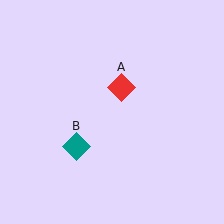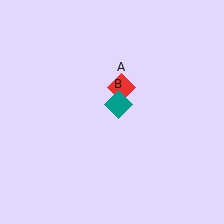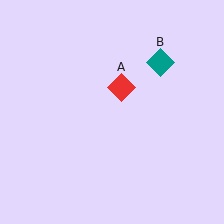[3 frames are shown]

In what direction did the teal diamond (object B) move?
The teal diamond (object B) moved up and to the right.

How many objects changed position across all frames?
1 object changed position: teal diamond (object B).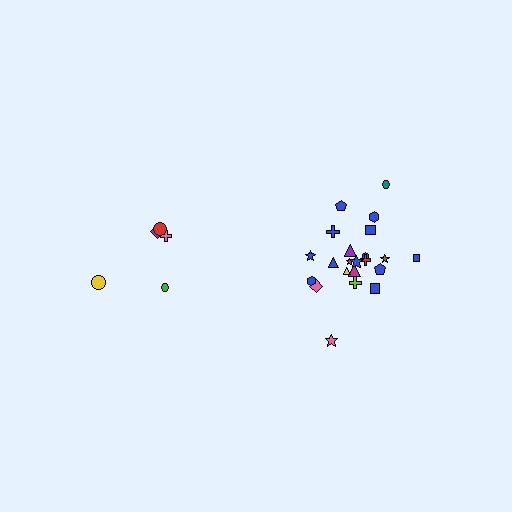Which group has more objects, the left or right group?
The right group.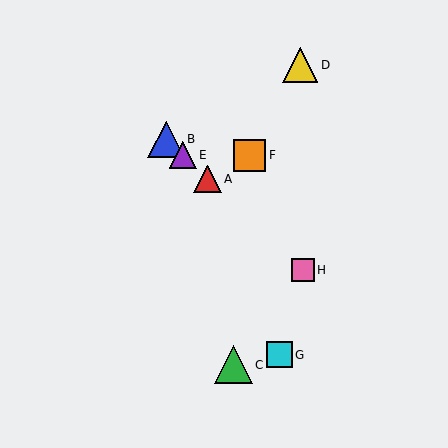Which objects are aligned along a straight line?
Objects A, B, E, H are aligned along a straight line.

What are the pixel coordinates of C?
Object C is at (233, 365).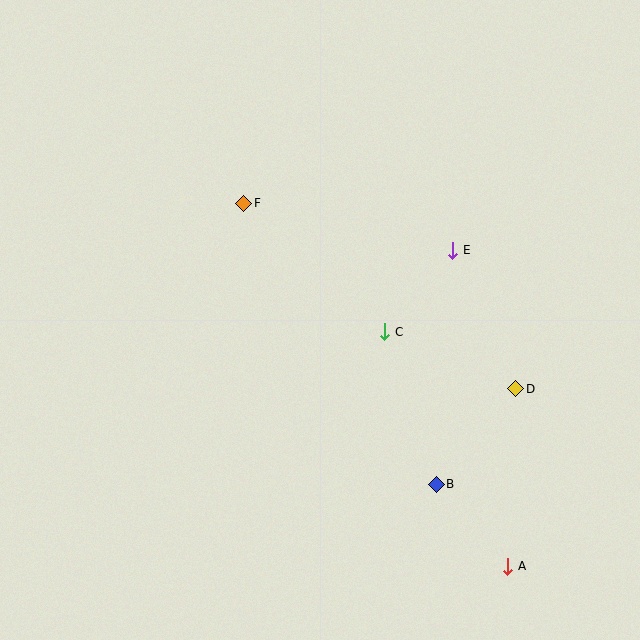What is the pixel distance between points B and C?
The distance between B and C is 161 pixels.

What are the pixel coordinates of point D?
Point D is at (516, 389).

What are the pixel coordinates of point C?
Point C is at (385, 332).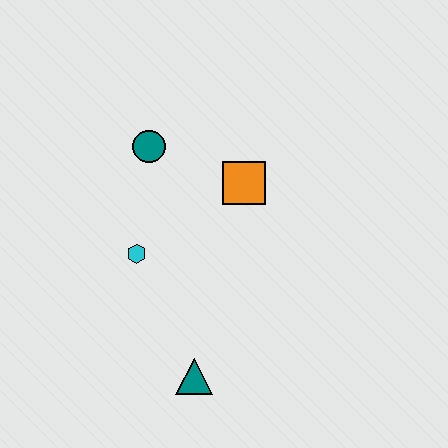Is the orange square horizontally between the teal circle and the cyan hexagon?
No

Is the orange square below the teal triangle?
No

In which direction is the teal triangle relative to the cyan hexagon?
The teal triangle is below the cyan hexagon.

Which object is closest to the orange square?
The teal circle is closest to the orange square.